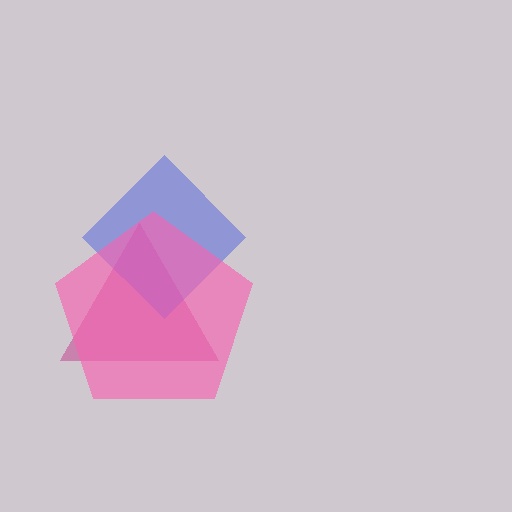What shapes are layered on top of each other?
The layered shapes are: a magenta triangle, a blue diamond, a pink pentagon.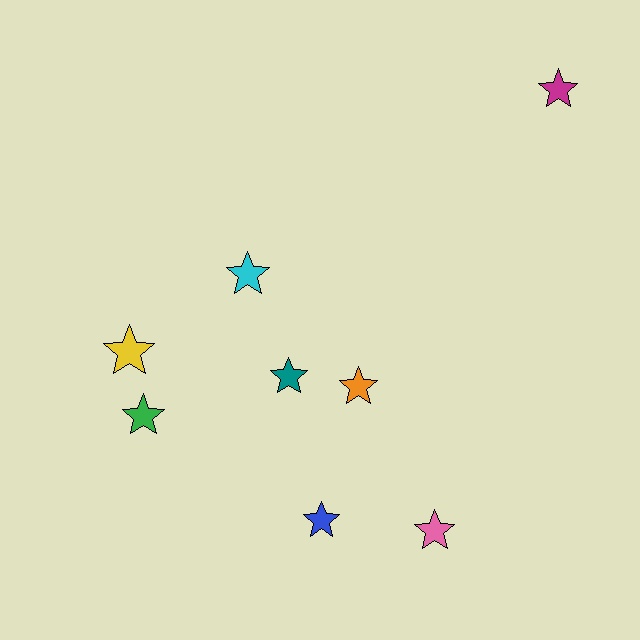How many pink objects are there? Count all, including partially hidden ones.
There is 1 pink object.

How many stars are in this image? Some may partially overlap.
There are 8 stars.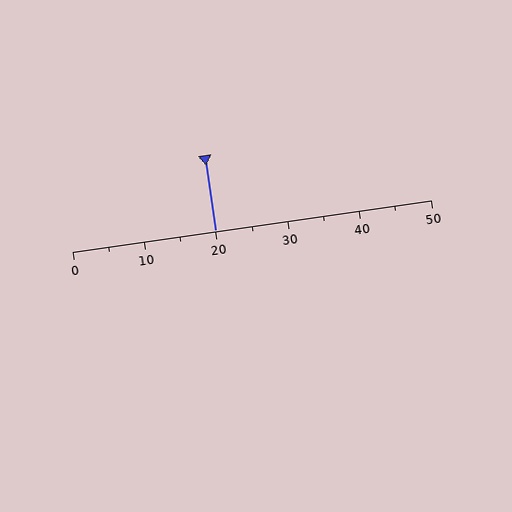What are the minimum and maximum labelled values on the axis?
The axis runs from 0 to 50.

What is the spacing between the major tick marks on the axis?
The major ticks are spaced 10 apart.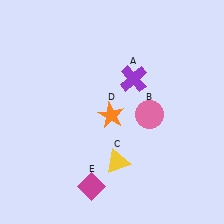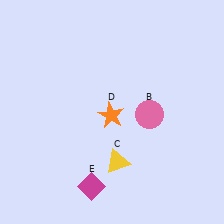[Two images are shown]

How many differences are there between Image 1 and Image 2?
There is 1 difference between the two images.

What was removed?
The purple cross (A) was removed in Image 2.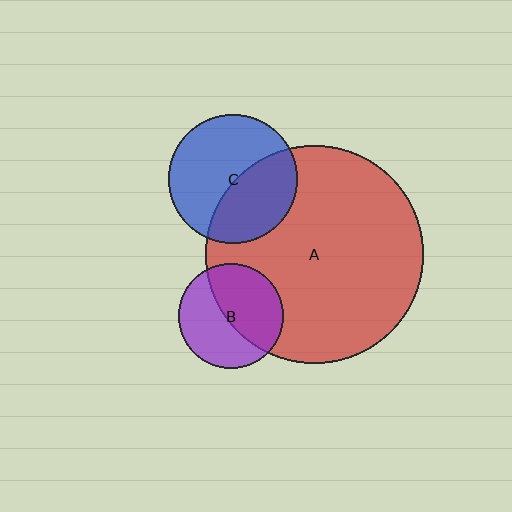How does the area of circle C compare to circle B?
Approximately 1.5 times.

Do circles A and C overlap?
Yes.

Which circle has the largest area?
Circle A (red).